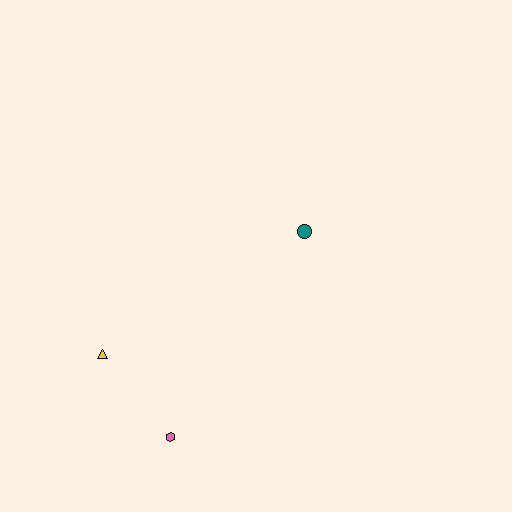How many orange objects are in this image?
There are no orange objects.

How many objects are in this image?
There are 3 objects.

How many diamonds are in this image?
There are no diamonds.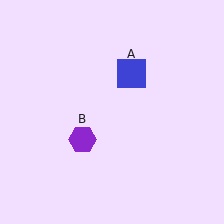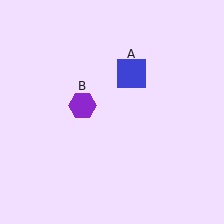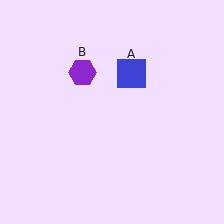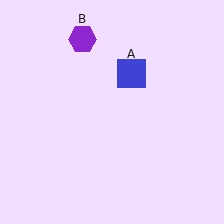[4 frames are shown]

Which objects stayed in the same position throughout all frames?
Blue square (object A) remained stationary.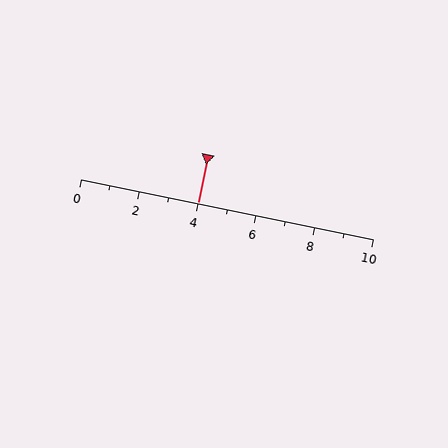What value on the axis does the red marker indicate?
The marker indicates approximately 4.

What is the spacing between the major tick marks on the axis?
The major ticks are spaced 2 apart.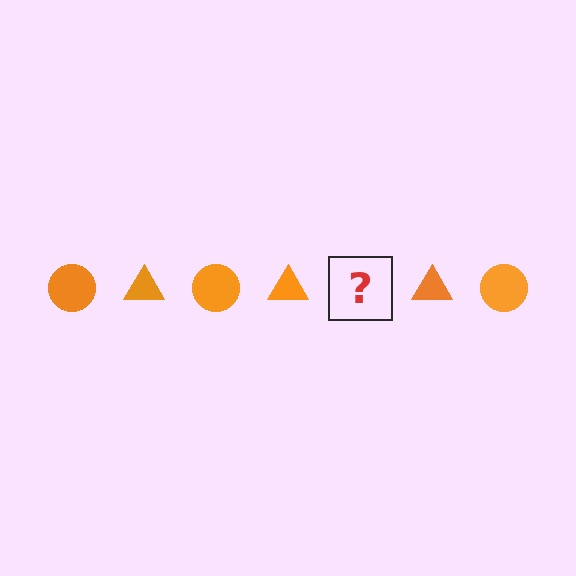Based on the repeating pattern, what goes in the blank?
The blank should be an orange circle.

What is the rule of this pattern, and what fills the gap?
The rule is that the pattern cycles through circle, triangle shapes in orange. The gap should be filled with an orange circle.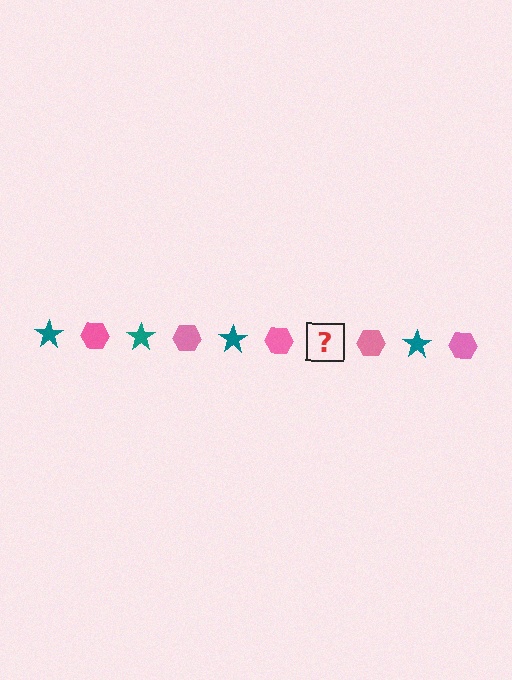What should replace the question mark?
The question mark should be replaced with a teal star.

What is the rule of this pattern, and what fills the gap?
The rule is that the pattern alternates between teal star and pink hexagon. The gap should be filled with a teal star.